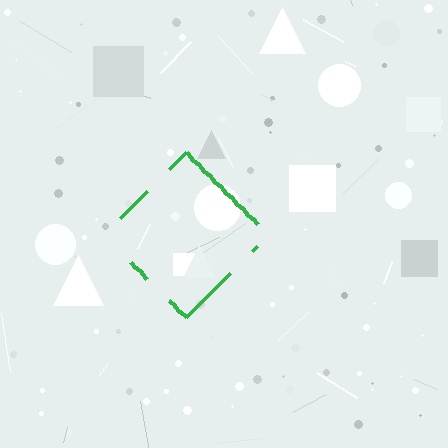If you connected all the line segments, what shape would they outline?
They would outline a diamond.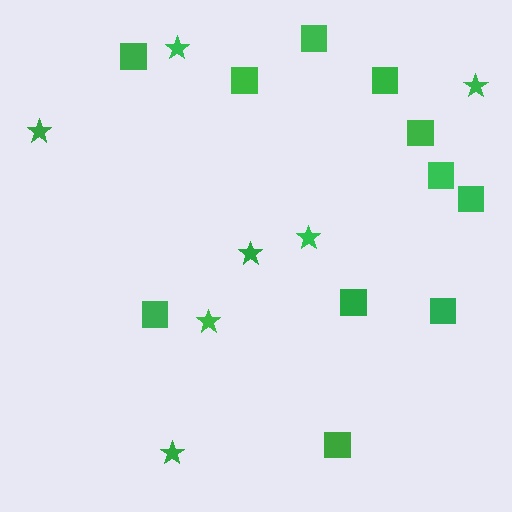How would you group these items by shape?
There are 2 groups: one group of squares (11) and one group of stars (7).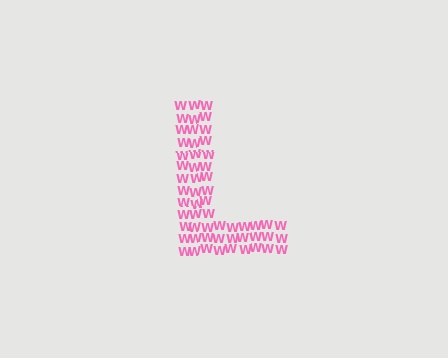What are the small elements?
The small elements are letter W's.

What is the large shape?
The large shape is the letter L.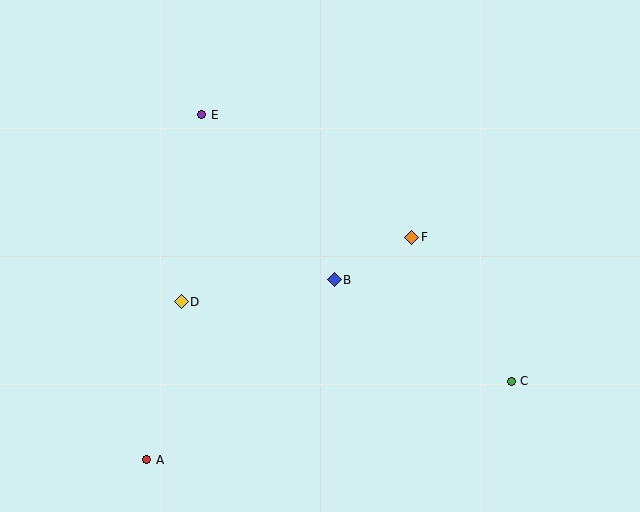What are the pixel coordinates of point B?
Point B is at (334, 280).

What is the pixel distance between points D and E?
The distance between D and E is 188 pixels.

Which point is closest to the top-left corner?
Point E is closest to the top-left corner.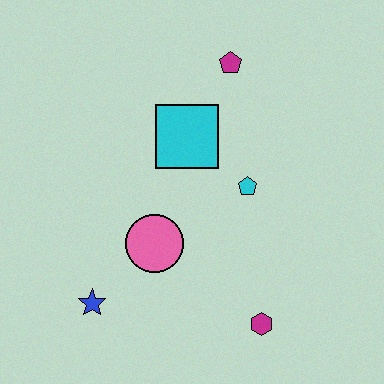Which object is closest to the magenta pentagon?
The cyan square is closest to the magenta pentagon.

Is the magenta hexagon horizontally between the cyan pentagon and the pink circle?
No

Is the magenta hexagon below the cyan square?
Yes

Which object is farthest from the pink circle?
The magenta pentagon is farthest from the pink circle.